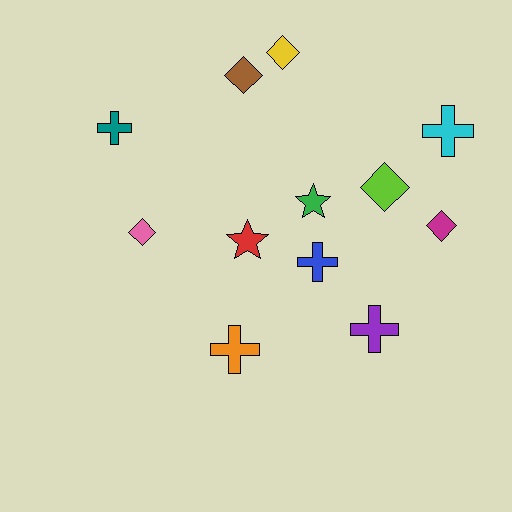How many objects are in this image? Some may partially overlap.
There are 12 objects.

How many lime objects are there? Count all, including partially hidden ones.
There is 1 lime object.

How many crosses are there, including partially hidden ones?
There are 5 crosses.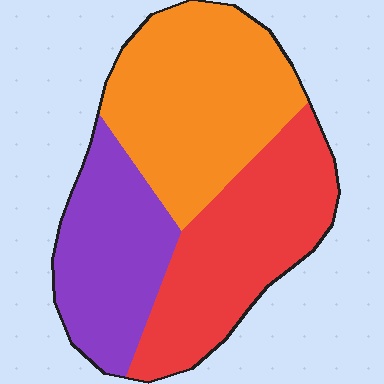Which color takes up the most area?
Orange, at roughly 40%.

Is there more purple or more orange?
Orange.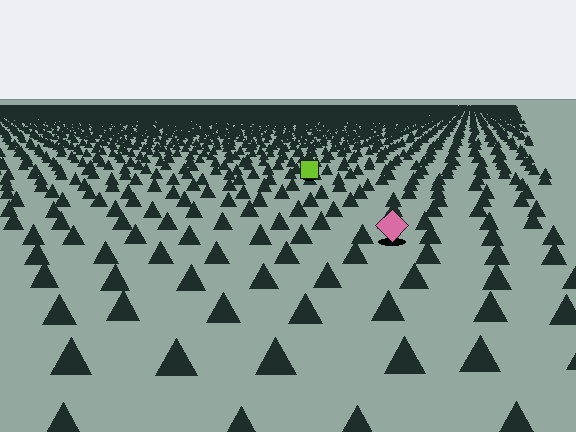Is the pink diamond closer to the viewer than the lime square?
Yes. The pink diamond is closer — you can tell from the texture gradient: the ground texture is coarser near it.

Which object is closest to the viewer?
The pink diamond is closest. The texture marks near it are larger and more spread out.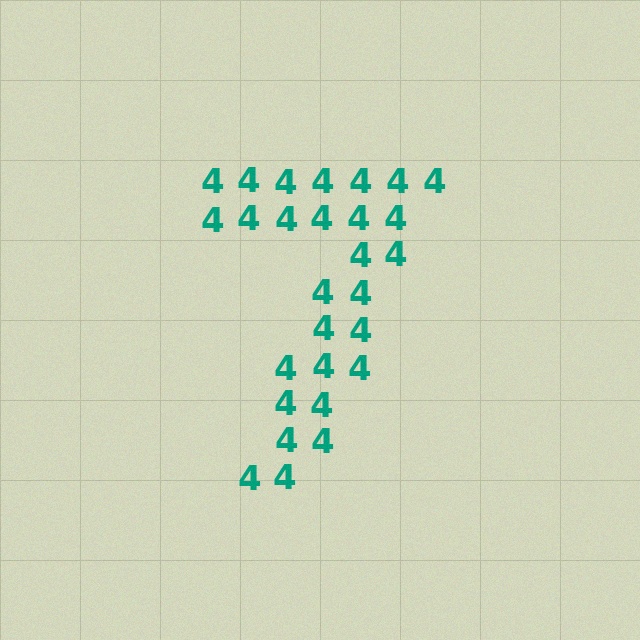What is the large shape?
The large shape is the digit 7.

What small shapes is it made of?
It is made of small digit 4's.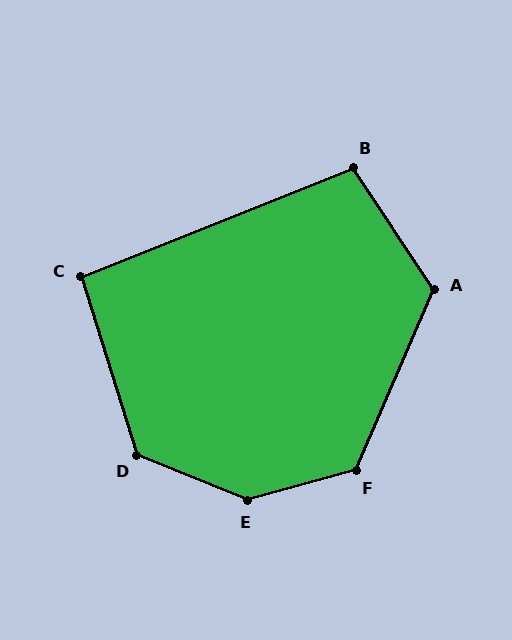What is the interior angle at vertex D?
Approximately 130 degrees (obtuse).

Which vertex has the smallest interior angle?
C, at approximately 95 degrees.